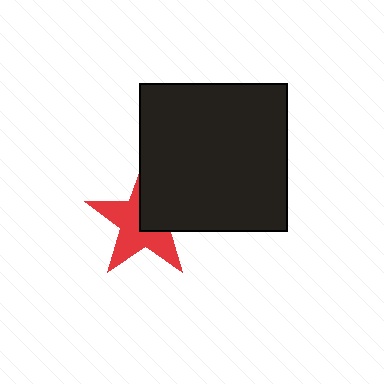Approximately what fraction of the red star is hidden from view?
Roughly 41% of the red star is hidden behind the black square.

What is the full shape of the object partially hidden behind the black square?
The partially hidden object is a red star.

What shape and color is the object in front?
The object in front is a black square.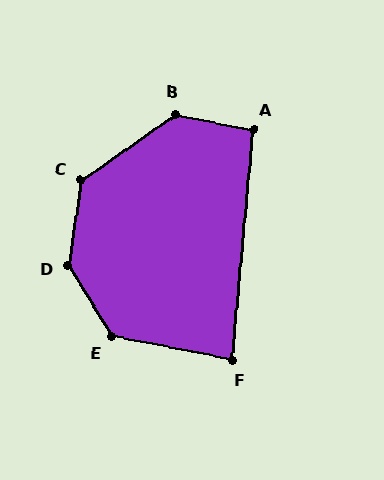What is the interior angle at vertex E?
Approximately 132 degrees (obtuse).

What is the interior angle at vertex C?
Approximately 133 degrees (obtuse).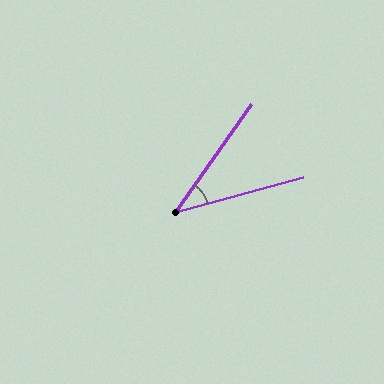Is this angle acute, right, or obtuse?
It is acute.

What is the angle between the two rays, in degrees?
Approximately 40 degrees.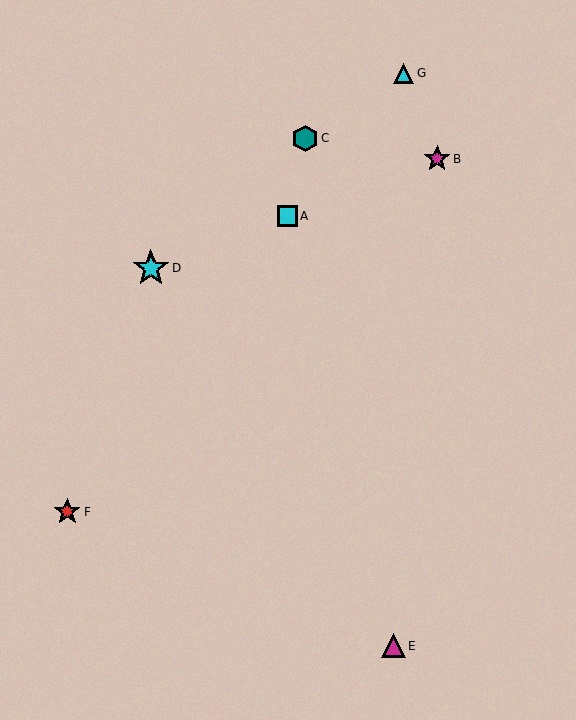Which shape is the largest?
The cyan star (labeled D) is the largest.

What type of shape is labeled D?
Shape D is a cyan star.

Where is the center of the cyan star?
The center of the cyan star is at (151, 268).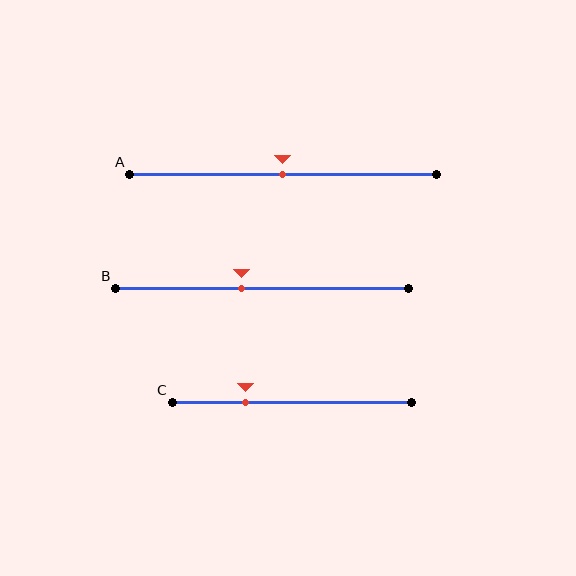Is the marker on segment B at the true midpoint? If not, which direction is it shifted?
No, the marker on segment B is shifted to the left by about 7% of the segment length.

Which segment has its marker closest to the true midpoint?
Segment A has its marker closest to the true midpoint.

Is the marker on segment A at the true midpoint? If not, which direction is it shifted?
Yes, the marker on segment A is at the true midpoint.